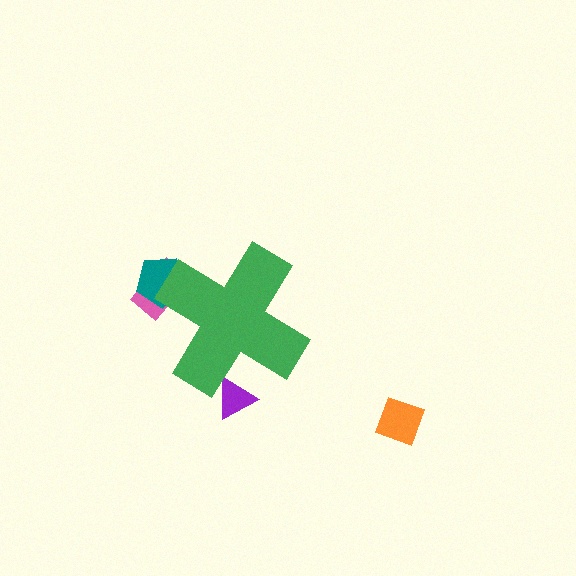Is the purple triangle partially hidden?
Yes, the purple triangle is partially hidden behind the green cross.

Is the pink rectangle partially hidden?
Yes, the pink rectangle is partially hidden behind the green cross.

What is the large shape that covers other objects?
A green cross.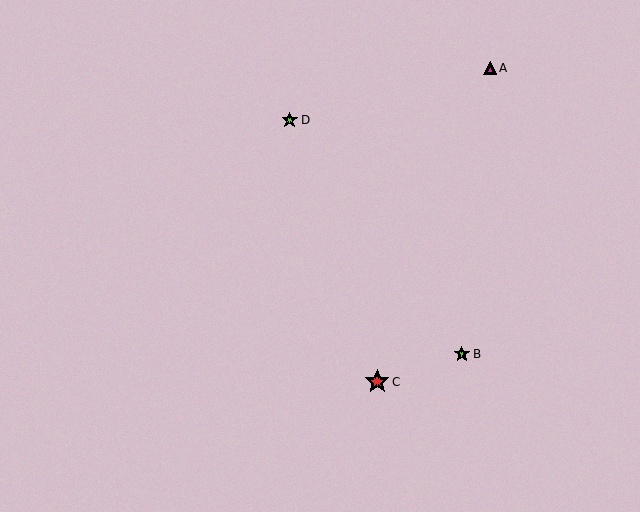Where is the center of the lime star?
The center of the lime star is at (462, 354).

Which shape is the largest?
The red star (labeled C) is the largest.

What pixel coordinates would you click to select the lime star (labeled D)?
Click at (290, 120) to select the lime star D.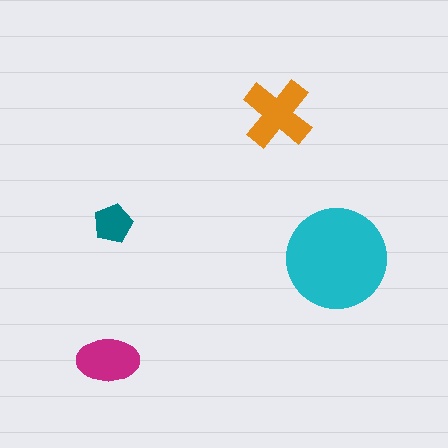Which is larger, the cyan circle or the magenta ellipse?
The cyan circle.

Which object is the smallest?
The teal pentagon.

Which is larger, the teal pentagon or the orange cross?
The orange cross.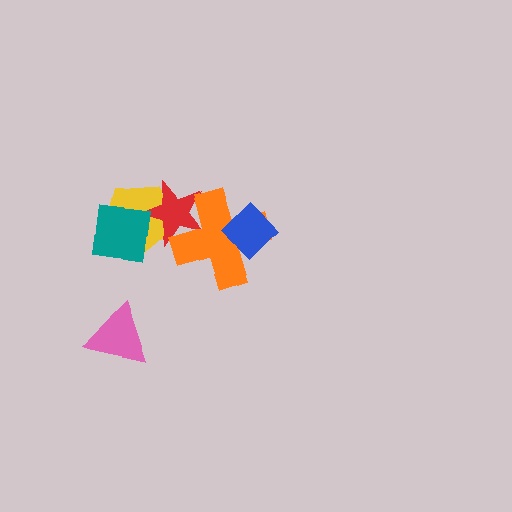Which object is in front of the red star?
The orange cross is in front of the red star.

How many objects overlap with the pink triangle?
0 objects overlap with the pink triangle.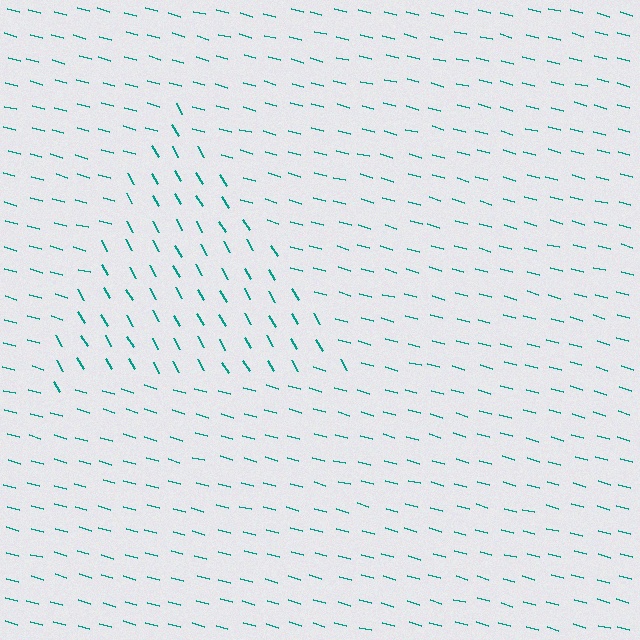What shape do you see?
I see a triangle.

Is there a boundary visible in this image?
Yes, there is a texture boundary formed by a change in line orientation.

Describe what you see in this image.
The image is filled with small teal line segments. A triangle region in the image has lines oriented differently from the surrounding lines, creating a visible texture boundary.